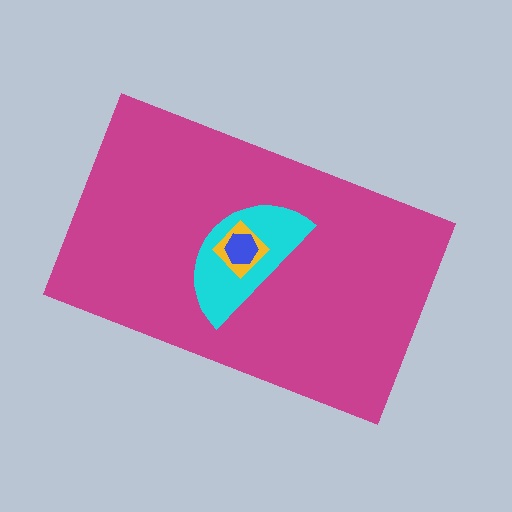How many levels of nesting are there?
4.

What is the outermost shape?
The magenta rectangle.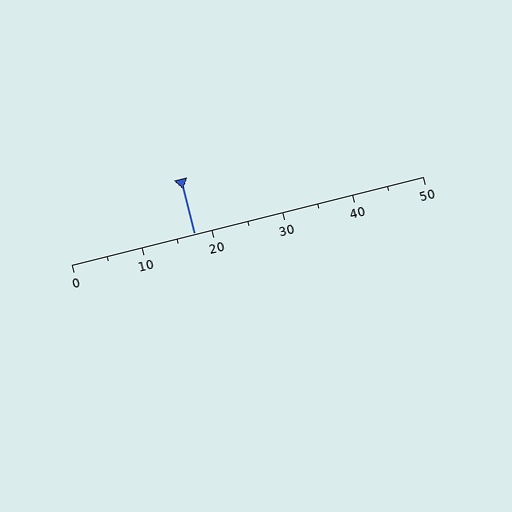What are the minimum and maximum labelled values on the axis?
The axis runs from 0 to 50.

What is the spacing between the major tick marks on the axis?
The major ticks are spaced 10 apart.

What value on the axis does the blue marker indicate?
The marker indicates approximately 17.5.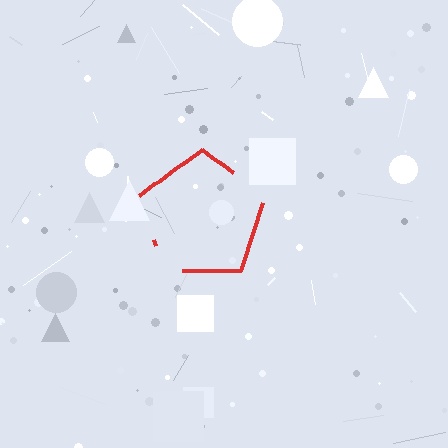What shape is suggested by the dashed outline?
The dashed outline suggests a pentagon.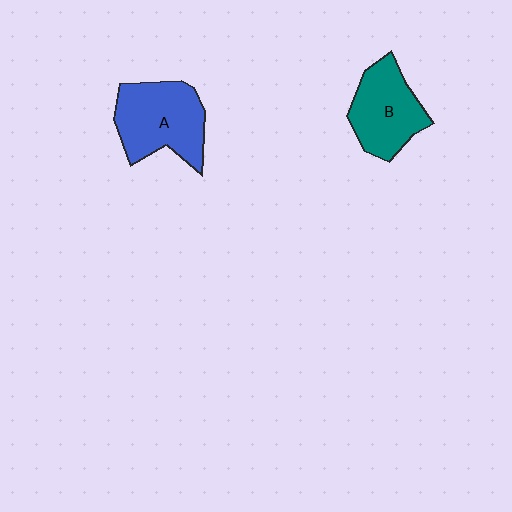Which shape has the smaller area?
Shape B (teal).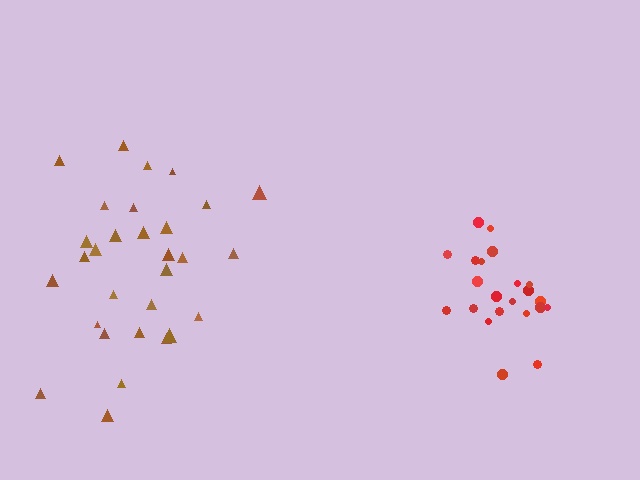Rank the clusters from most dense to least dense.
red, brown.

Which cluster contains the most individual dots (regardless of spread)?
Brown (30).